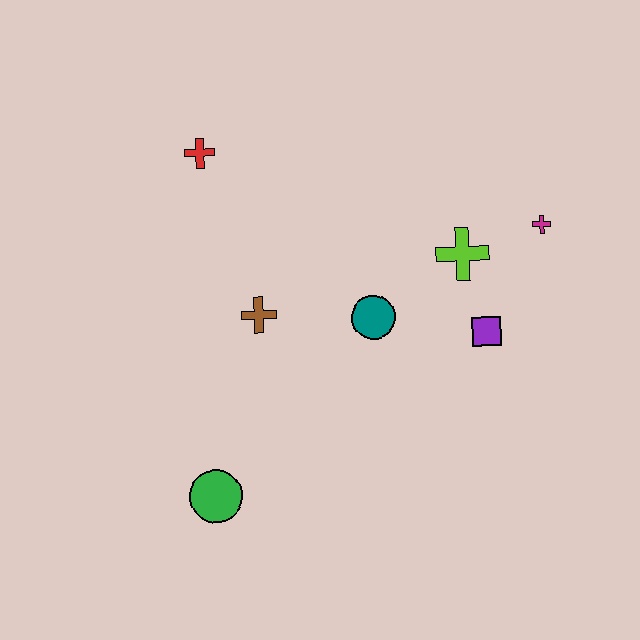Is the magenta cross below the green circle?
No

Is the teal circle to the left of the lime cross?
Yes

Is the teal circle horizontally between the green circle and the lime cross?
Yes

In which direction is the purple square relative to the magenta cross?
The purple square is below the magenta cross.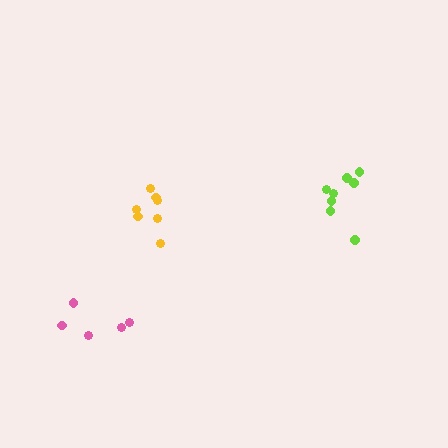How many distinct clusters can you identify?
There are 3 distinct clusters.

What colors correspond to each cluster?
The clusters are colored: lime, yellow, pink.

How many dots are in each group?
Group 1: 8 dots, Group 2: 7 dots, Group 3: 5 dots (20 total).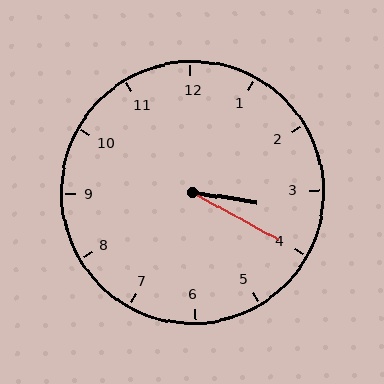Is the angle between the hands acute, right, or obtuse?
It is acute.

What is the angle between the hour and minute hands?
Approximately 20 degrees.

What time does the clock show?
3:20.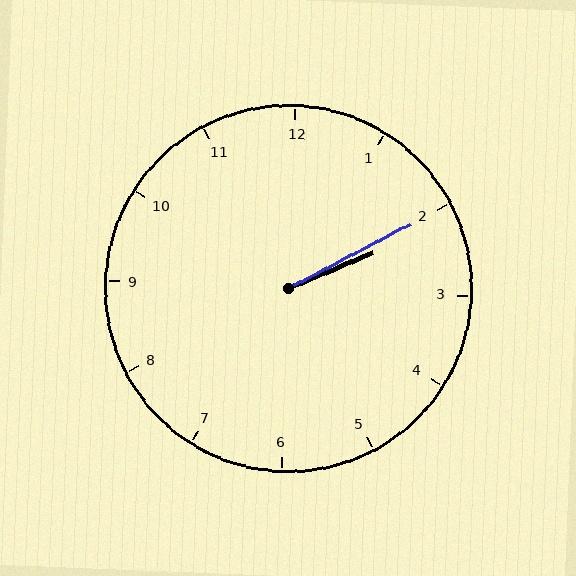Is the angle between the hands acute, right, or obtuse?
It is acute.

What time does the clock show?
2:10.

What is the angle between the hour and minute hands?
Approximately 5 degrees.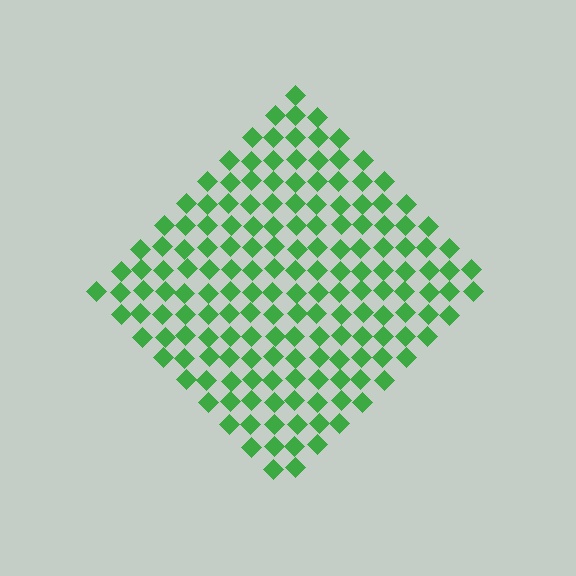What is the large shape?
The large shape is a diamond.